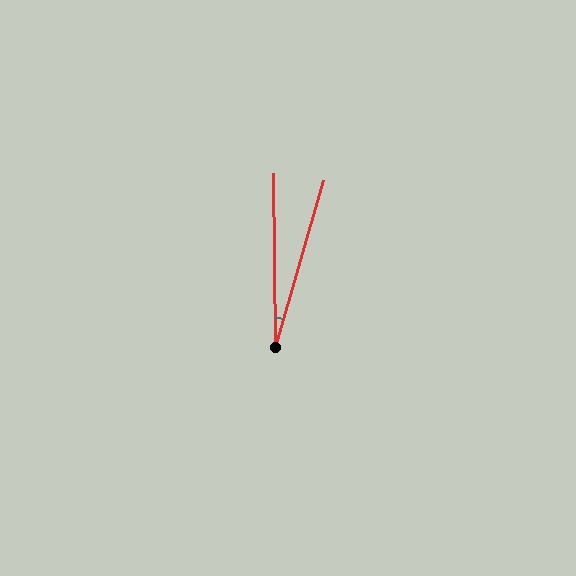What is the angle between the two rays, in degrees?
Approximately 17 degrees.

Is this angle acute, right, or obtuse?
It is acute.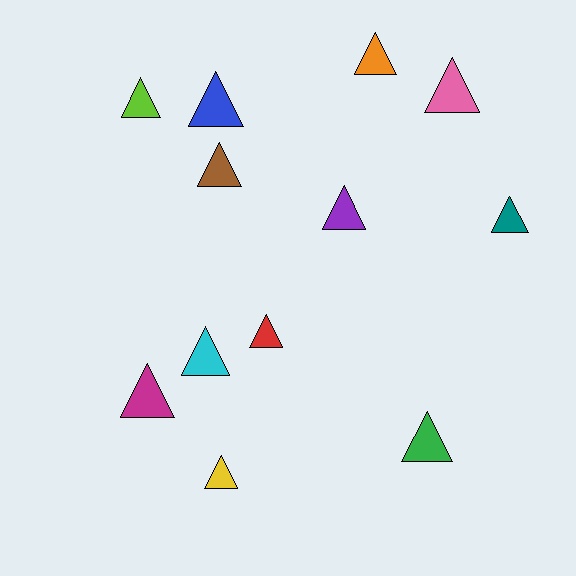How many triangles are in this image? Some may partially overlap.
There are 12 triangles.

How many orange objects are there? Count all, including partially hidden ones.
There is 1 orange object.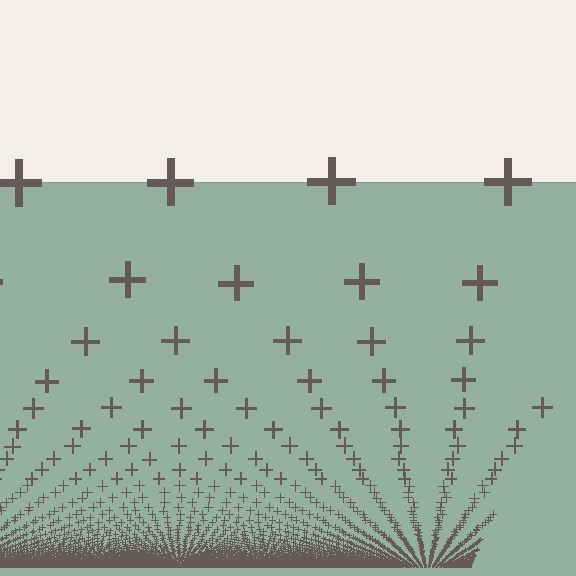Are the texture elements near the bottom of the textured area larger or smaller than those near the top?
Smaller. The gradient is inverted — elements near the bottom are smaller and denser.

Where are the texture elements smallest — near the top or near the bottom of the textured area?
Near the bottom.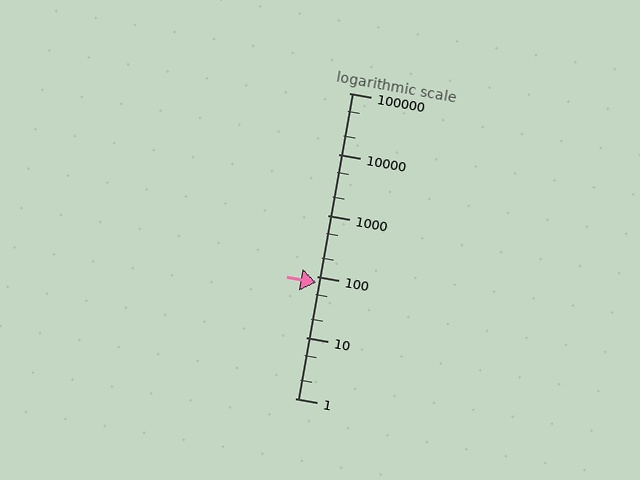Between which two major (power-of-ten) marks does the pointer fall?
The pointer is between 10 and 100.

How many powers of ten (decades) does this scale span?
The scale spans 5 decades, from 1 to 100000.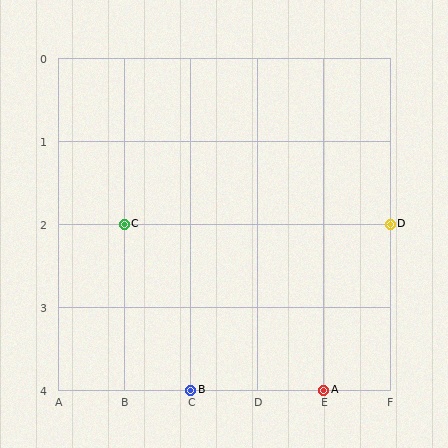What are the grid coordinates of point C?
Point C is at grid coordinates (B, 2).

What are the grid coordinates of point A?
Point A is at grid coordinates (E, 4).